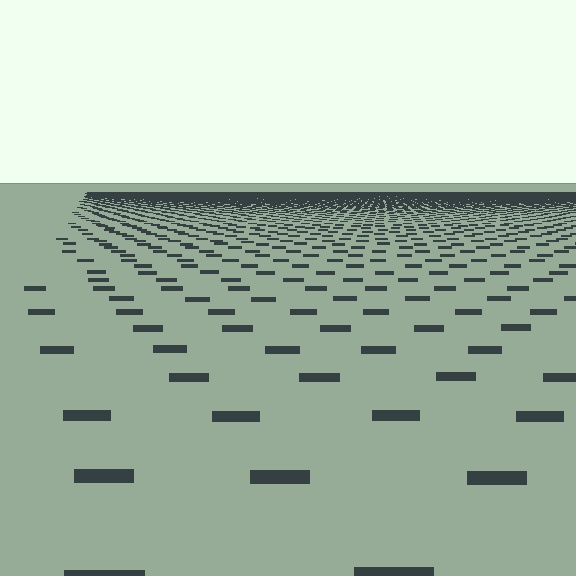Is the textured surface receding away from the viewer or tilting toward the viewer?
The surface is receding away from the viewer. Texture elements get smaller and denser toward the top.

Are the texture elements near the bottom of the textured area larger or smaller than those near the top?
Larger. Near the bottom, elements are closer to the viewer and appear at a bigger on-screen size.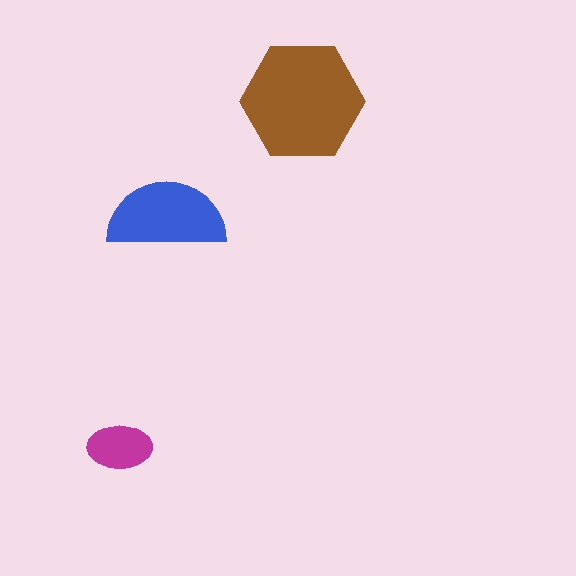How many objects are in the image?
There are 3 objects in the image.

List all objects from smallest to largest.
The magenta ellipse, the blue semicircle, the brown hexagon.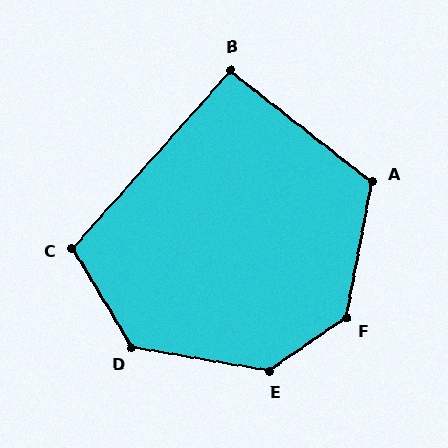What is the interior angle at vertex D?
Approximately 131 degrees (obtuse).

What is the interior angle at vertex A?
Approximately 118 degrees (obtuse).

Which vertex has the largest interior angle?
F, at approximately 136 degrees.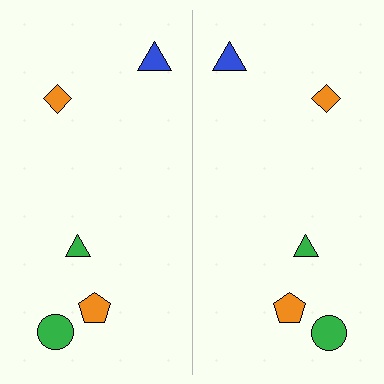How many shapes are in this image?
There are 10 shapes in this image.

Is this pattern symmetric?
Yes, this pattern has bilateral (reflection) symmetry.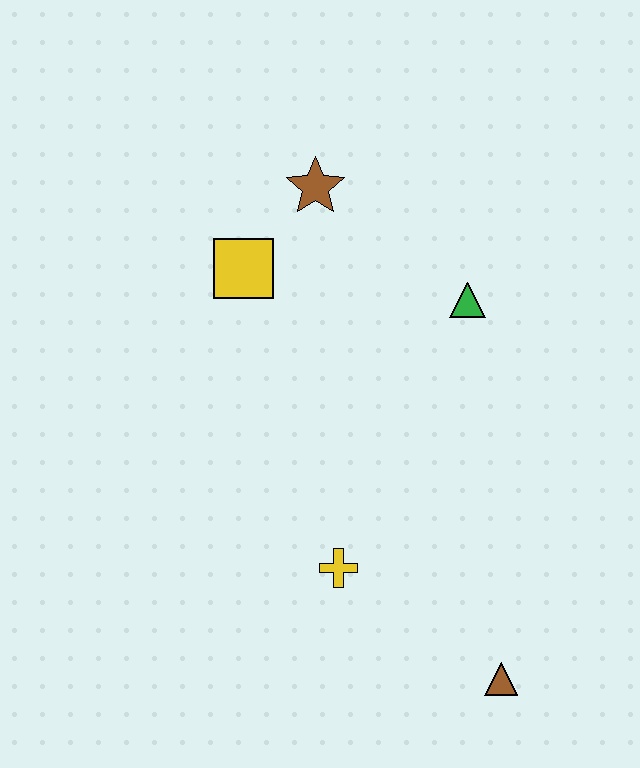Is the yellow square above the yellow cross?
Yes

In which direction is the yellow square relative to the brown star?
The yellow square is below the brown star.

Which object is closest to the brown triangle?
The yellow cross is closest to the brown triangle.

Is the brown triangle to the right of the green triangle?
Yes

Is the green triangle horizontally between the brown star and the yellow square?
No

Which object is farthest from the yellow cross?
The brown star is farthest from the yellow cross.